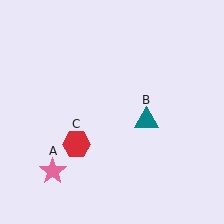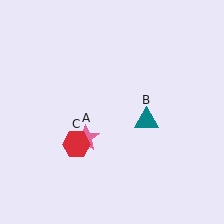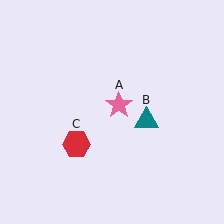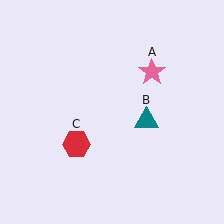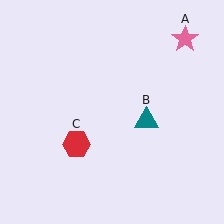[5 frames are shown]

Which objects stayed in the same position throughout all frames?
Teal triangle (object B) and red hexagon (object C) remained stationary.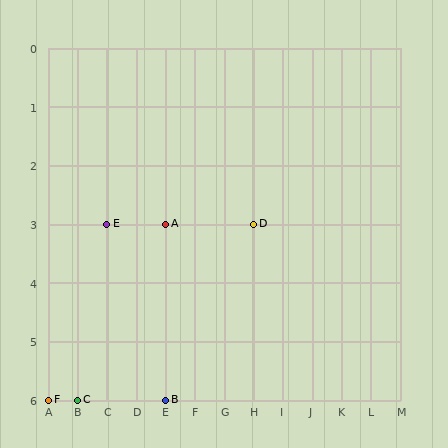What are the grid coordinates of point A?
Point A is at grid coordinates (E, 3).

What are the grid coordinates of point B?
Point B is at grid coordinates (E, 6).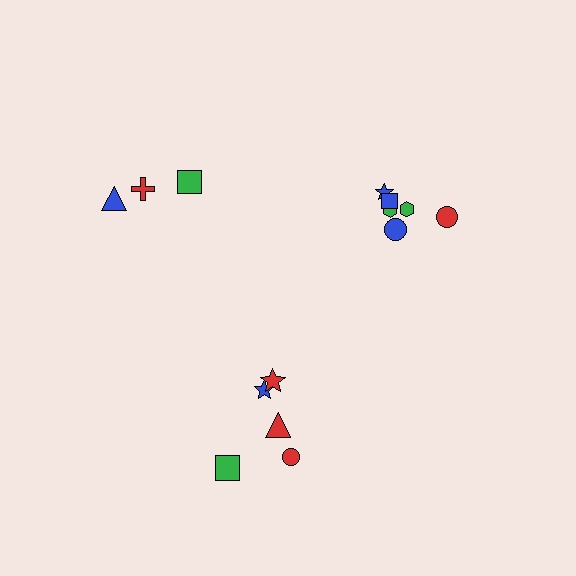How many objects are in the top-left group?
There are 3 objects.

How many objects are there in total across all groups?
There are 14 objects.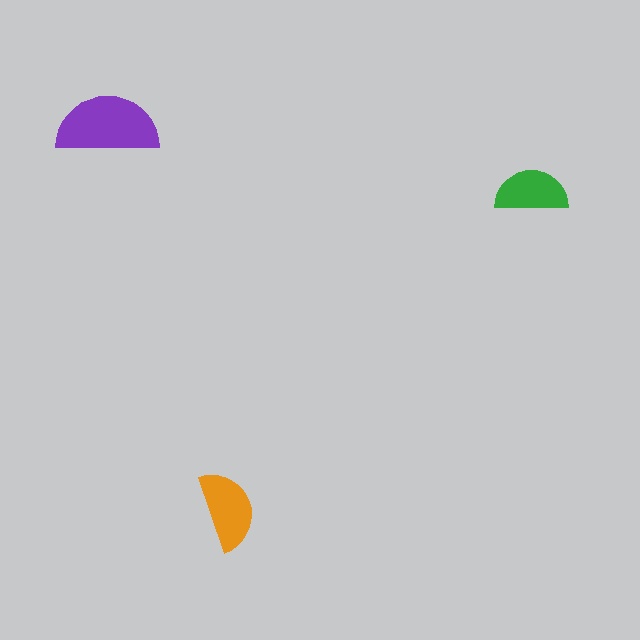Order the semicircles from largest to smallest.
the purple one, the orange one, the green one.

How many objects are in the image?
There are 3 objects in the image.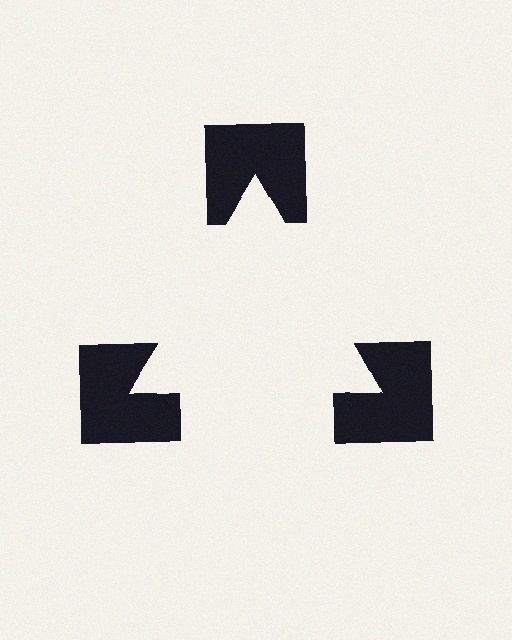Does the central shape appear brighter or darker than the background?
It typically appears slightly brighter than the background, even though no actual brightness change is drawn.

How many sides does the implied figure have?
3 sides.